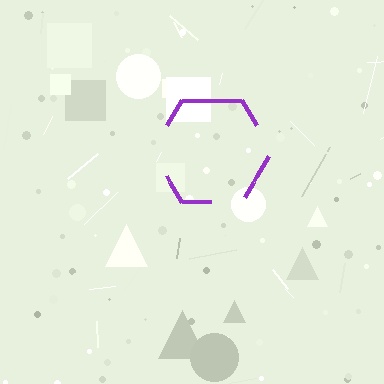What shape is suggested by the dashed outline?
The dashed outline suggests a hexagon.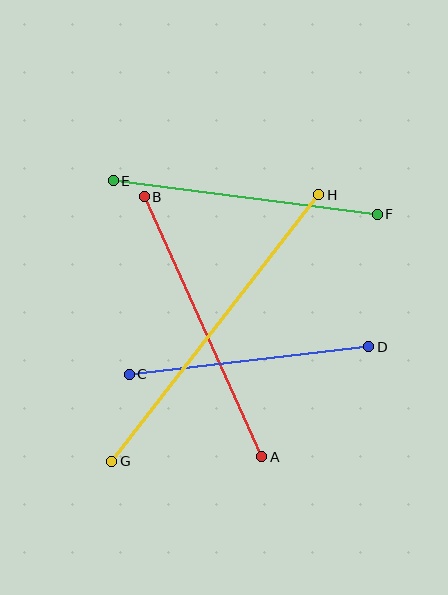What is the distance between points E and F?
The distance is approximately 266 pixels.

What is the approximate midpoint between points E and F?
The midpoint is at approximately (245, 198) pixels.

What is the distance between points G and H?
The distance is approximately 337 pixels.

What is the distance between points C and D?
The distance is approximately 241 pixels.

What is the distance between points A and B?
The distance is approximately 285 pixels.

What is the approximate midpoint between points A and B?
The midpoint is at approximately (203, 327) pixels.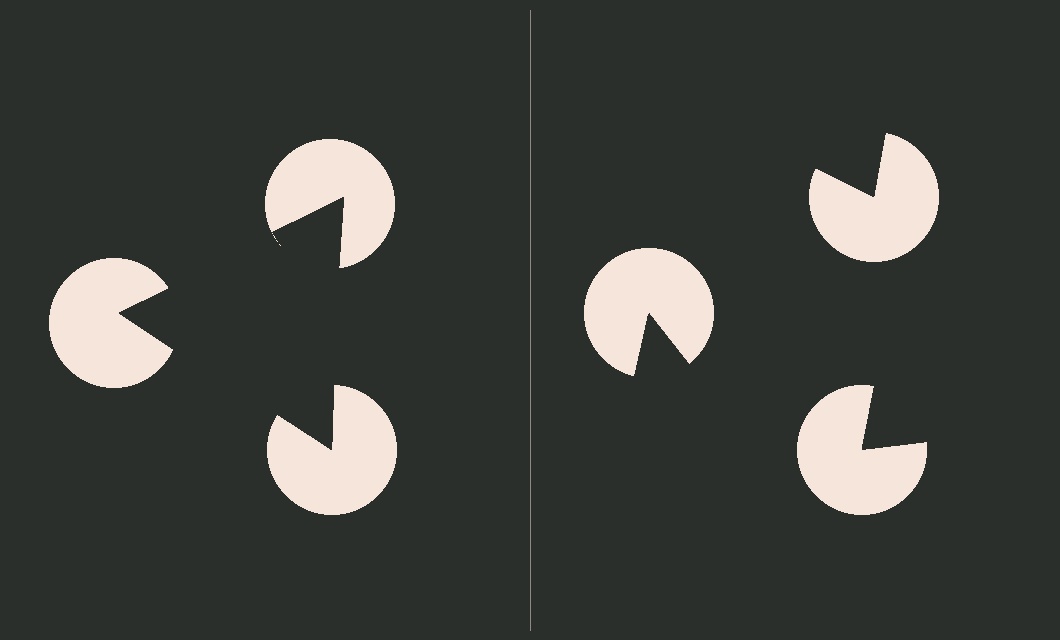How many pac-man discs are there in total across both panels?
6 — 3 on each side.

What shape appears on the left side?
An illusory triangle.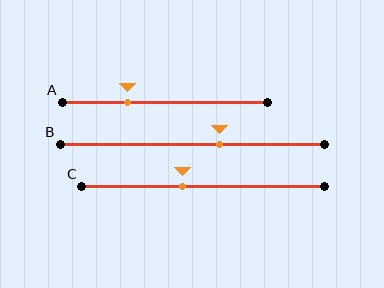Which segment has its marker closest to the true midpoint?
Segment C has its marker closest to the true midpoint.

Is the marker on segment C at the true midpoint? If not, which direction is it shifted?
No, the marker on segment C is shifted to the left by about 8% of the segment length.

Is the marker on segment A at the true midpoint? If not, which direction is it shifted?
No, the marker on segment A is shifted to the left by about 18% of the segment length.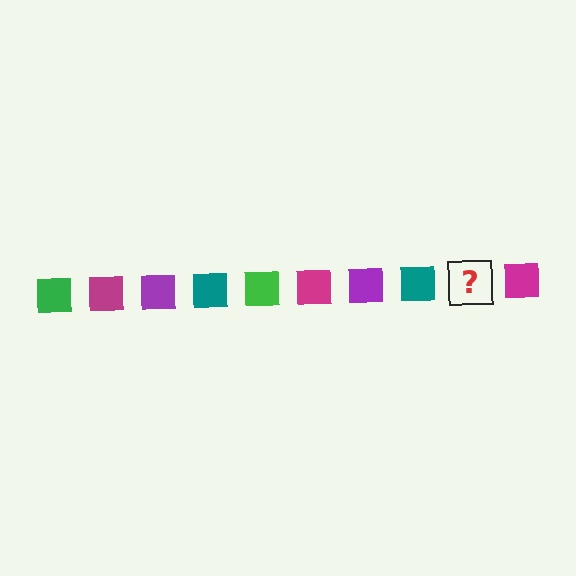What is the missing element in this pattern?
The missing element is a green square.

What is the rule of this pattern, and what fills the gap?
The rule is that the pattern cycles through green, magenta, purple, teal squares. The gap should be filled with a green square.